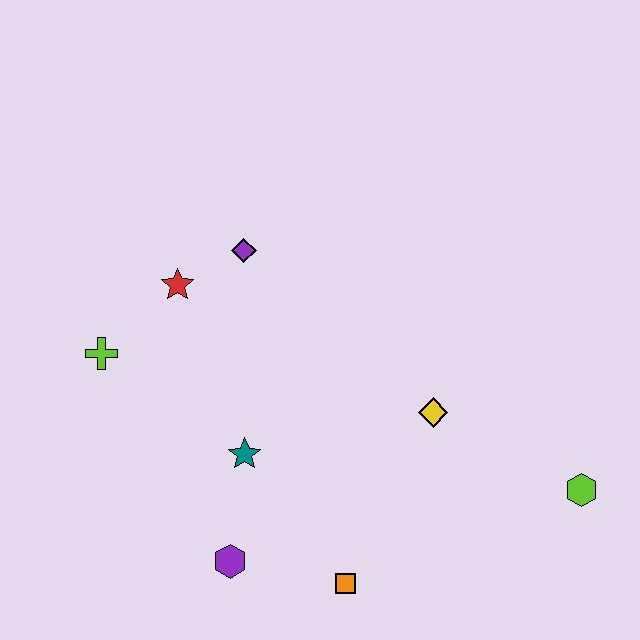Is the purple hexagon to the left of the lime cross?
No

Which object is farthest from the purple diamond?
The lime hexagon is farthest from the purple diamond.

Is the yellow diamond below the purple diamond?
Yes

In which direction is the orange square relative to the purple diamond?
The orange square is below the purple diamond.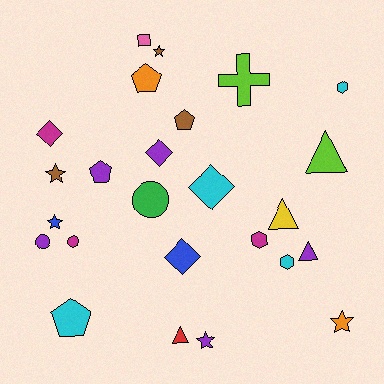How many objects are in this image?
There are 25 objects.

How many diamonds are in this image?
There are 4 diamonds.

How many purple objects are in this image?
There are 5 purple objects.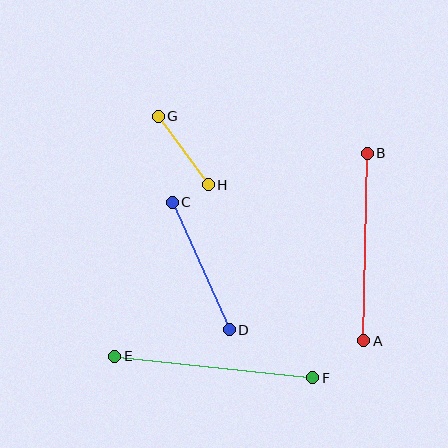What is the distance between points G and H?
The distance is approximately 85 pixels.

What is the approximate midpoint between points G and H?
The midpoint is at approximately (183, 151) pixels.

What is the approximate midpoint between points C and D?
The midpoint is at approximately (201, 266) pixels.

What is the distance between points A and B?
The distance is approximately 187 pixels.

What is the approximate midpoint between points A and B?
The midpoint is at approximately (366, 247) pixels.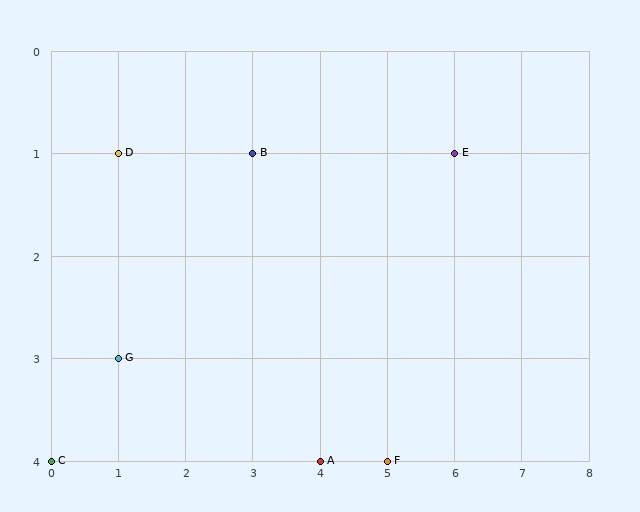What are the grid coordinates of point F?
Point F is at grid coordinates (5, 4).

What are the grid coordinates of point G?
Point G is at grid coordinates (1, 3).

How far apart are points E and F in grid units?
Points E and F are 1 column and 3 rows apart (about 3.2 grid units diagonally).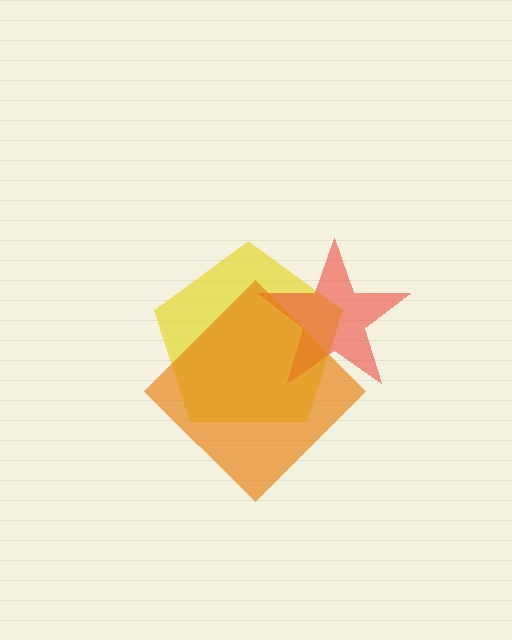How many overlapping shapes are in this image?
There are 3 overlapping shapes in the image.